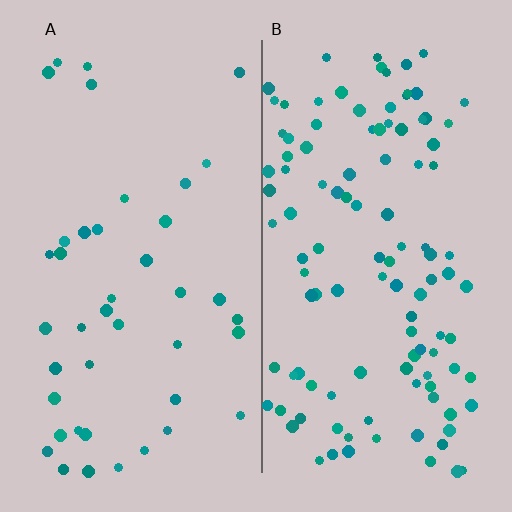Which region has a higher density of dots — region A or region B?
B (the right).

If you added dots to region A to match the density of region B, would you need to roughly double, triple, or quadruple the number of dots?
Approximately triple.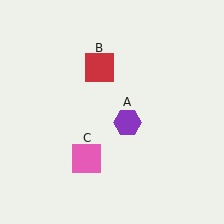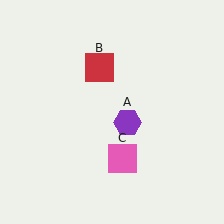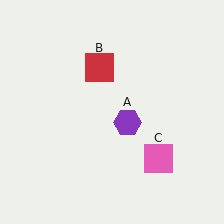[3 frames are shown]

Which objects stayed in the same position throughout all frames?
Purple hexagon (object A) and red square (object B) remained stationary.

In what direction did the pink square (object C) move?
The pink square (object C) moved right.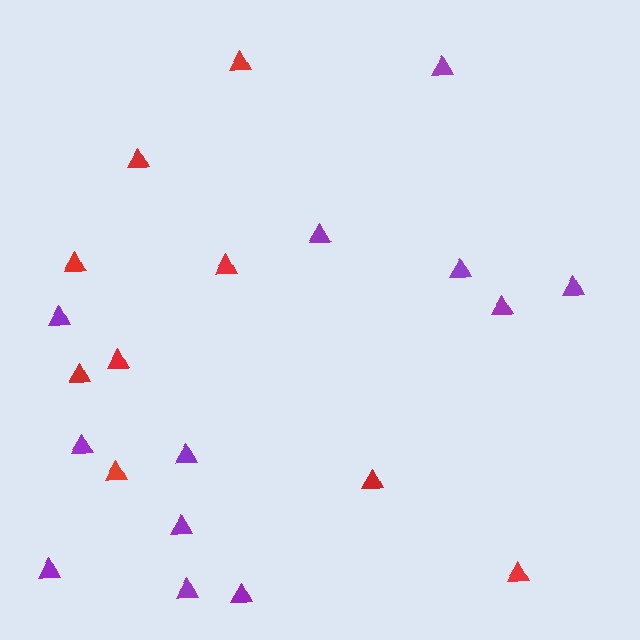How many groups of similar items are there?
There are 2 groups: one group of purple triangles (12) and one group of red triangles (9).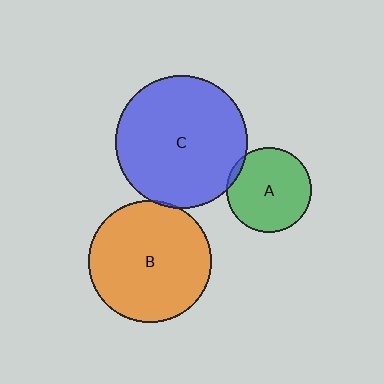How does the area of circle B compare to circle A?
Approximately 2.0 times.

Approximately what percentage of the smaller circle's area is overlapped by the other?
Approximately 5%.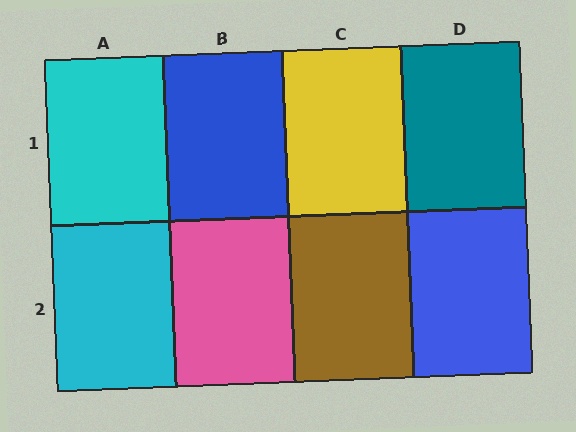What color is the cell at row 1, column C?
Yellow.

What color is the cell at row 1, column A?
Cyan.